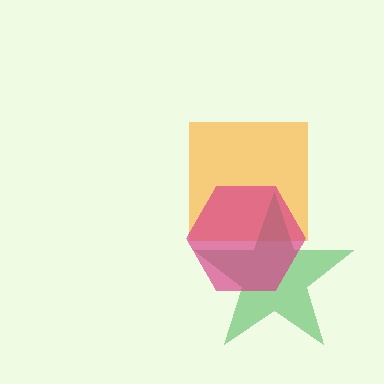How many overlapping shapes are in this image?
There are 3 overlapping shapes in the image.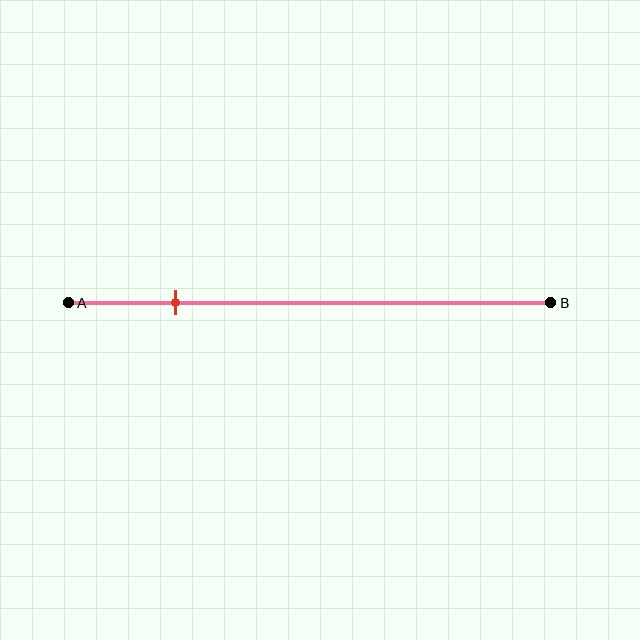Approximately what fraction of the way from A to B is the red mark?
The red mark is approximately 20% of the way from A to B.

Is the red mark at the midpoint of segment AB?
No, the mark is at about 20% from A, not at the 50% midpoint.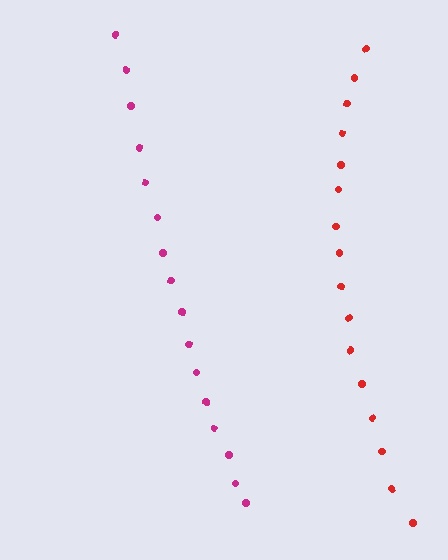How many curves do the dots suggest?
There are 2 distinct paths.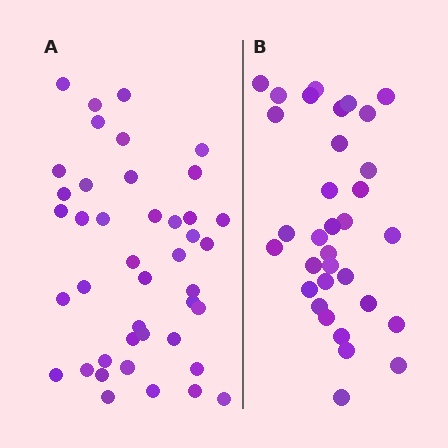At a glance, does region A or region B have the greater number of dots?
Region A (the left region) has more dots.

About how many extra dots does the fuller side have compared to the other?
Region A has roughly 8 or so more dots than region B.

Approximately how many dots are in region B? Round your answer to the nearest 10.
About 30 dots. (The exact count is 33, which rounds to 30.)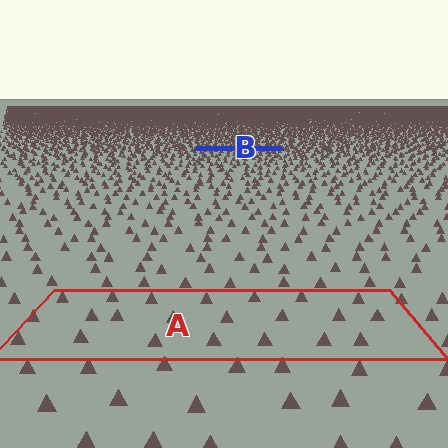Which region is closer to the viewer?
Region A is closer. The texture elements there are larger and more spread out.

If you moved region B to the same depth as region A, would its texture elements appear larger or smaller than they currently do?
They would appear larger. At a closer depth, the same texture elements are projected at a bigger on-screen size.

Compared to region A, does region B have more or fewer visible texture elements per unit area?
Region B has more texture elements per unit area — they are packed more densely because it is farther away.